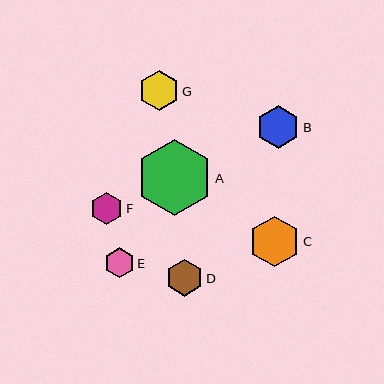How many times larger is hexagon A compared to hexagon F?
Hexagon A is approximately 2.4 times the size of hexagon F.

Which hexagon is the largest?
Hexagon A is the largest with a size of approximately 75 pixels.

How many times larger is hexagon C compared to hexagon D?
Hexagon C is approximately 1.4 times the size of hexagon D.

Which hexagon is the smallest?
Hexagon E is the smallest with a size of approximately 30 pixels.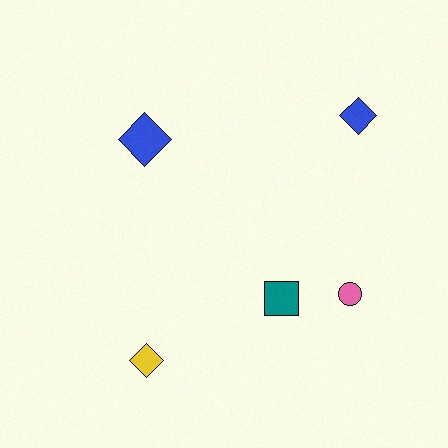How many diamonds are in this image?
There are 3 diamonds.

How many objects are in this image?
There are 5 objects.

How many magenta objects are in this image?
There are no magenta objects.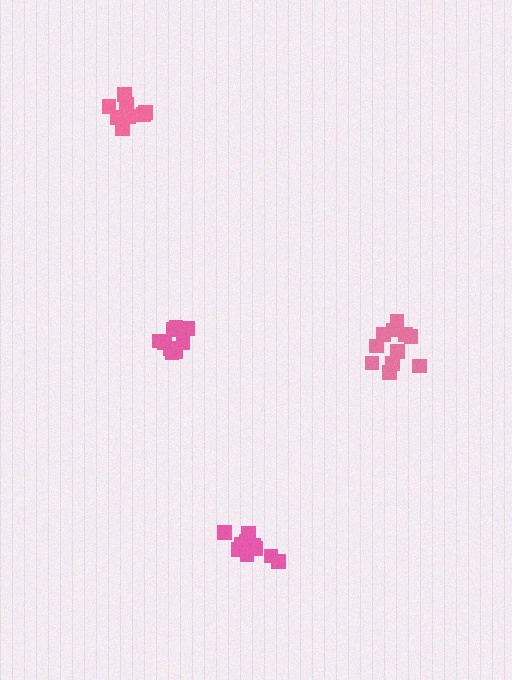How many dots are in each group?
Group 1: 9 dots, Group 2: 11 dots, Group 3: 11 dots, Group 4: 11 dots (42 total).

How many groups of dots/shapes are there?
There are 4 groups.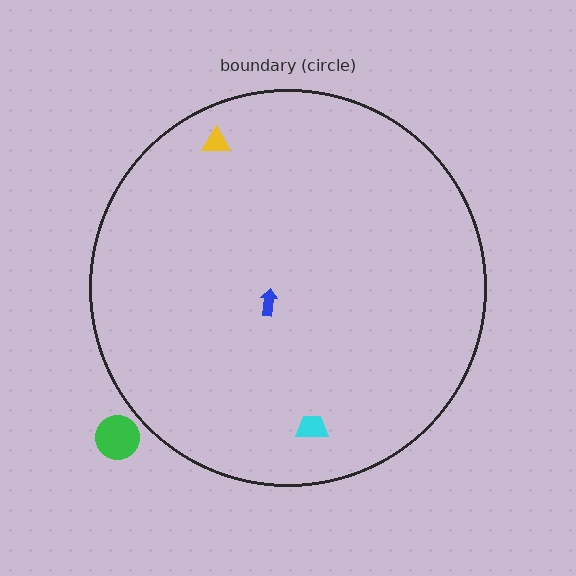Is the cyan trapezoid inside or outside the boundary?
Inside.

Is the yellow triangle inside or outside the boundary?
Inside.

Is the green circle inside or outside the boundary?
Outside.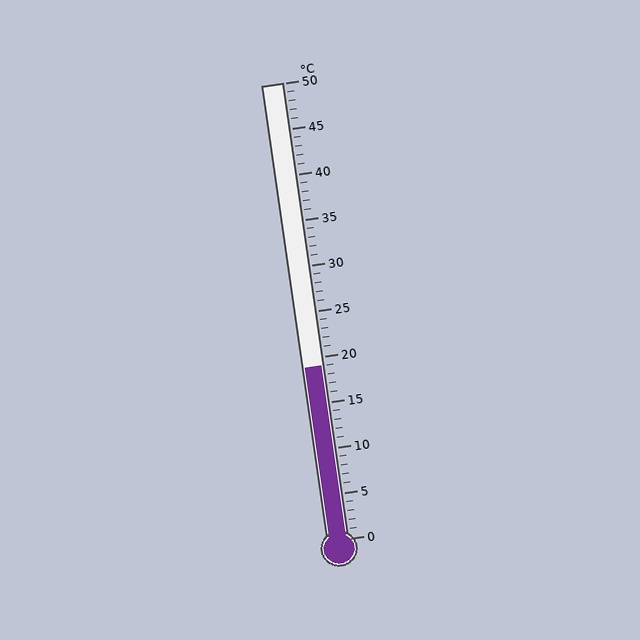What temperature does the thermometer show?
The thermometer shows approximately 19°C.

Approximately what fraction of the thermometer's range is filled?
The thermometer is filled to approximately 40% of its range.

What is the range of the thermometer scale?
The thermometer scale ranges from 0°C to 50°C.